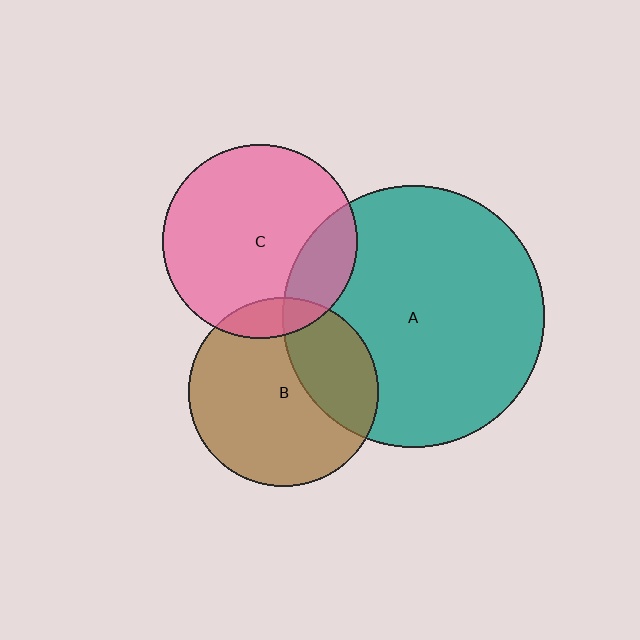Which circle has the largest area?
Circle A (teal).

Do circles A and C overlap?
Yes.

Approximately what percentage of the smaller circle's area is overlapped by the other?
Approximately 20%.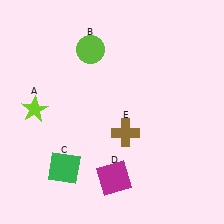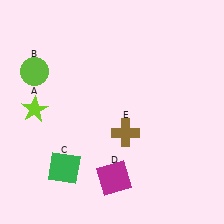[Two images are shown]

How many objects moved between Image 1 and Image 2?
1 object moved between the two images.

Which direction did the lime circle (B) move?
The lime circle (B) moved left.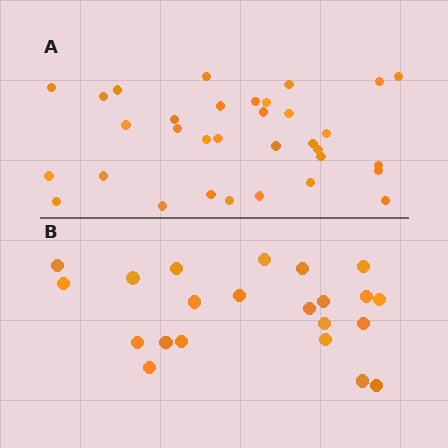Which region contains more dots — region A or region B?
Region A (the top region) has more dots.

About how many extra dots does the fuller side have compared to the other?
Region A has roughly 12 or so more dots than region B.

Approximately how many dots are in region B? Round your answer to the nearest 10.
About 20 dots. (The exact count is 22, which rounds to 20.)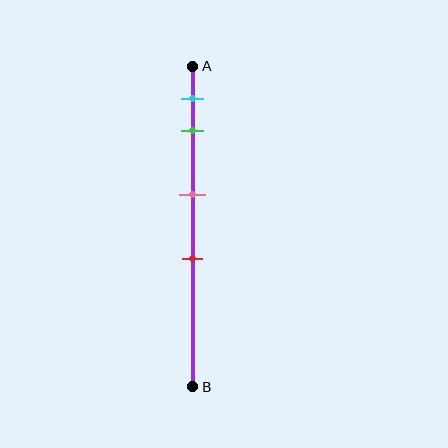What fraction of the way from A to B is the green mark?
The green mark is approximately 20% (0.2) of the way from A to B.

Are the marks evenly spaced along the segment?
No, the marks are not evenly spaced.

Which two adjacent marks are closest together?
The cyan and green marks are the closest adjacent pair.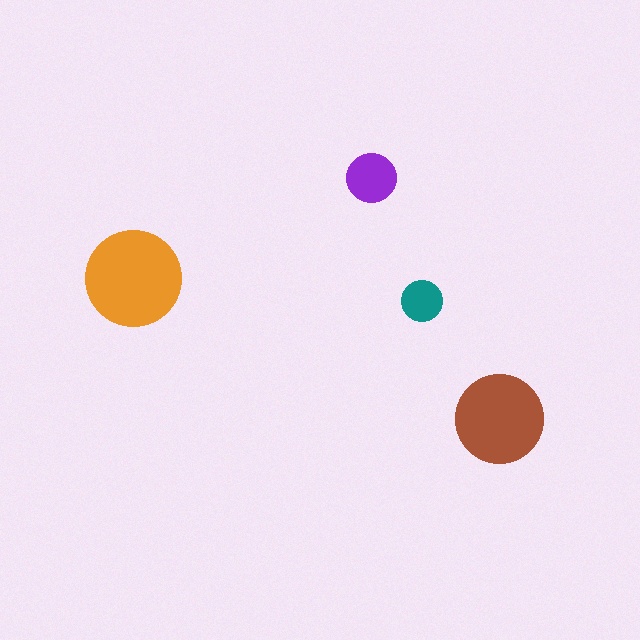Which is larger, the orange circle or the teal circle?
The orange one.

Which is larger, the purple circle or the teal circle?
The purple one.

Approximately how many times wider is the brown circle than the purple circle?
About 2 times wider.